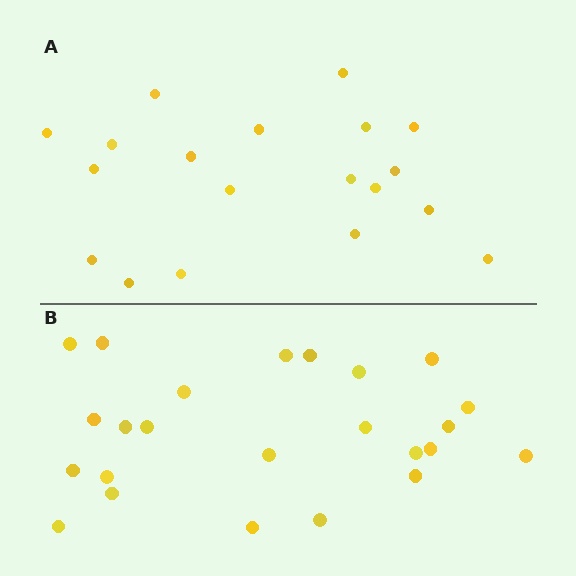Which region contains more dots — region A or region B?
Region B (the bottom region) has more dots.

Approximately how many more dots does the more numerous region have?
Region B has about 5 more dots than region A.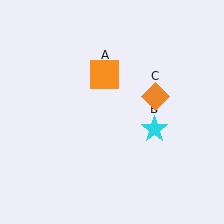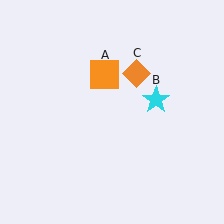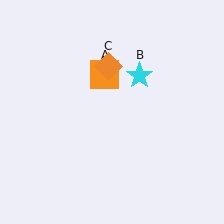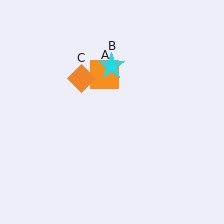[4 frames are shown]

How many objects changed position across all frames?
2 objects changed position: cyan star (object B), orange diamond (object C).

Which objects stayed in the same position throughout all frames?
Orange square (object A) remained stationary.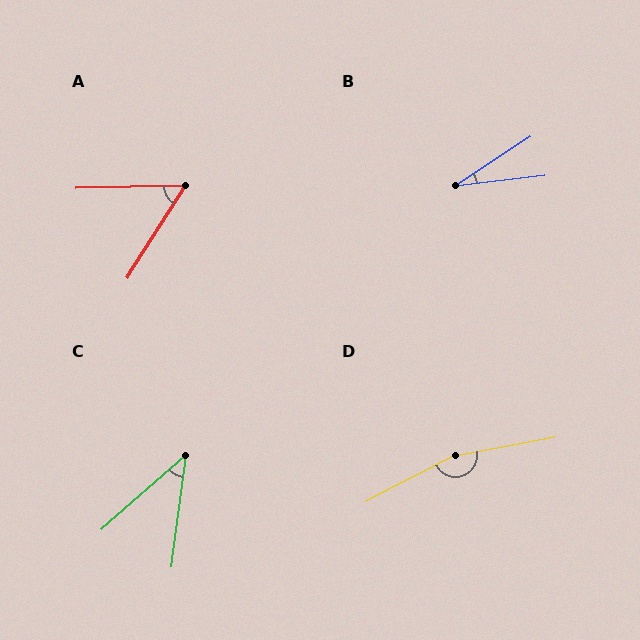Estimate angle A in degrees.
Approximately 56 degrees.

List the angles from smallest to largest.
B (26°), C (41°), A (56°), D (163°).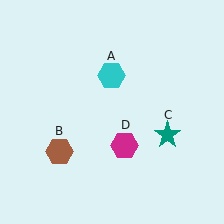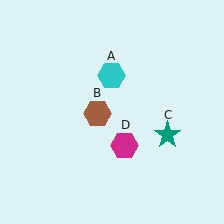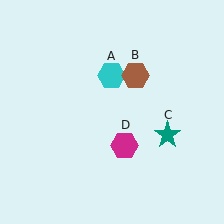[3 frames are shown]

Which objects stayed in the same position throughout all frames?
Cyan hexagon (object A) and teal star (object C) and magenta hexagon (object D) remained stationary.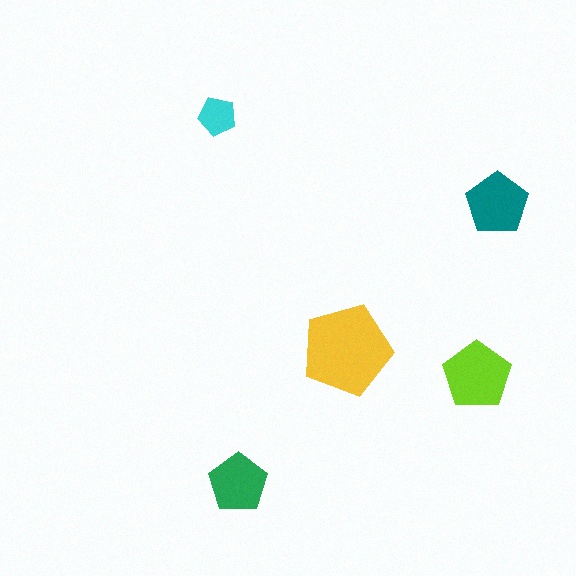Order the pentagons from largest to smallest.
the yellow one, the lime one, the teal one, the green one, the cyan one.